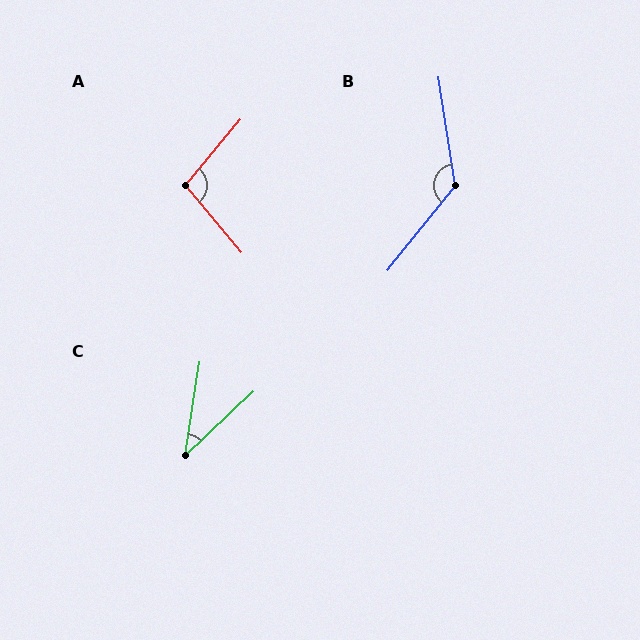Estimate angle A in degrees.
Approximately 101 degrees.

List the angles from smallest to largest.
C (38°), A (101°), B (132°).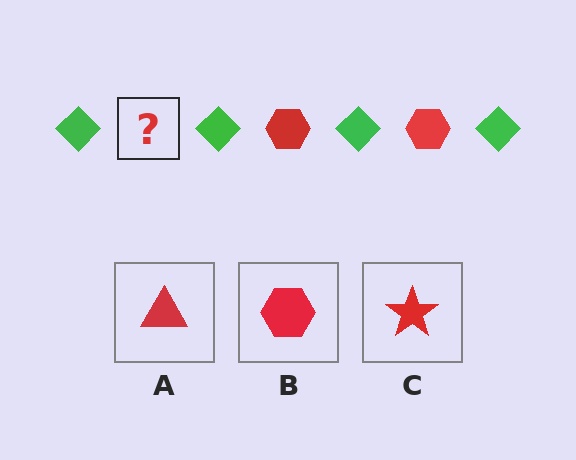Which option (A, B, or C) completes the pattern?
B.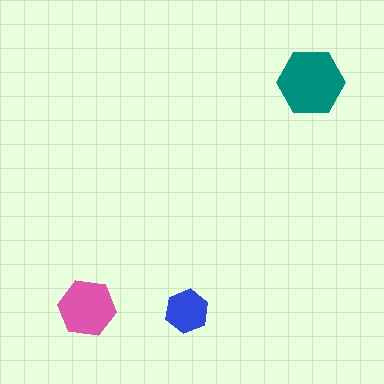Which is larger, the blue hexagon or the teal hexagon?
The teal one.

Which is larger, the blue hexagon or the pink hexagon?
The pink one.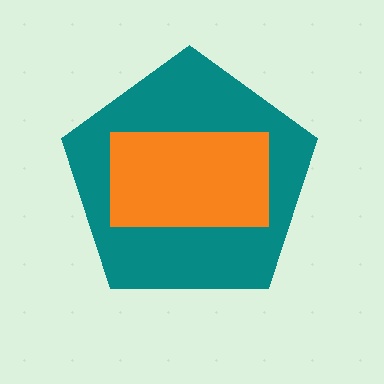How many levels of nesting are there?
2.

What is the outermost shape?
The teal pentagon.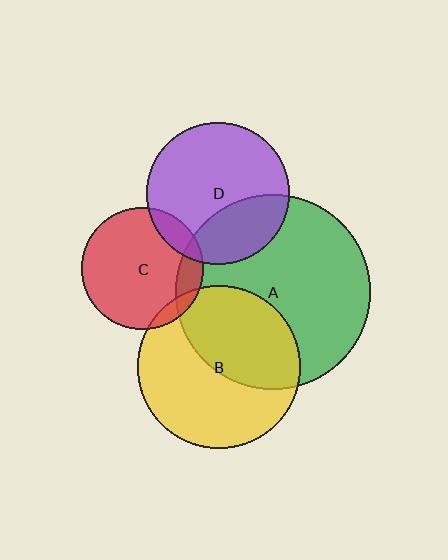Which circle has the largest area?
Circle A (green).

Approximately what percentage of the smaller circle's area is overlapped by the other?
Approximately 15%.